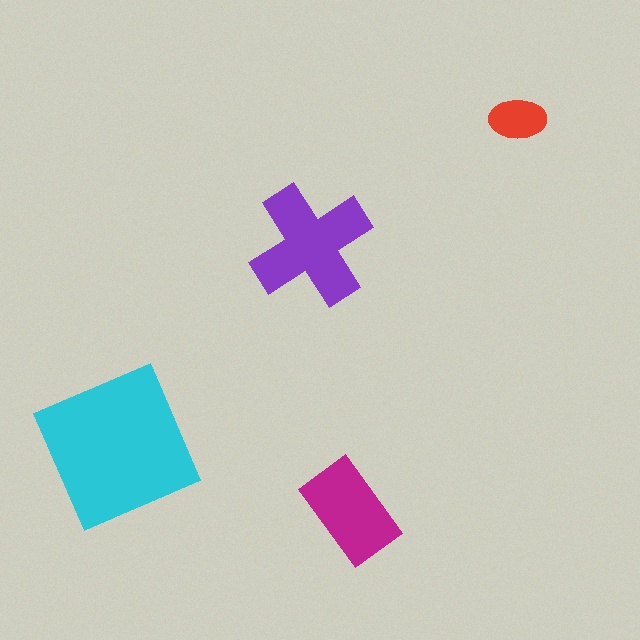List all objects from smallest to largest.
The red ellipse, the magenta rectangle, the purple cross, the cyan square.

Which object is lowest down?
The magenta rectangle is bottommost.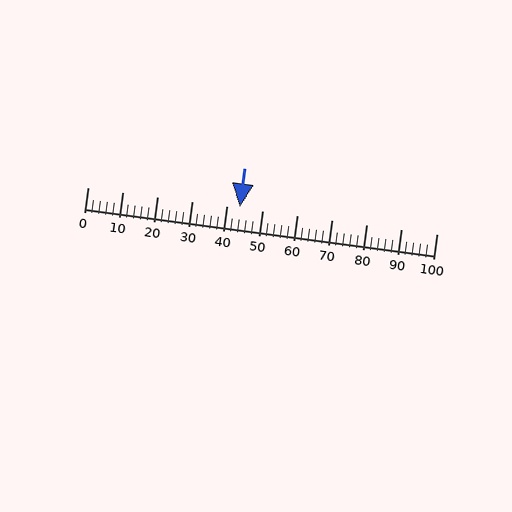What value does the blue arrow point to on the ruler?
The blue arrow points to approximately 44.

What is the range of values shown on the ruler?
The ruler shows values from 0 to 100.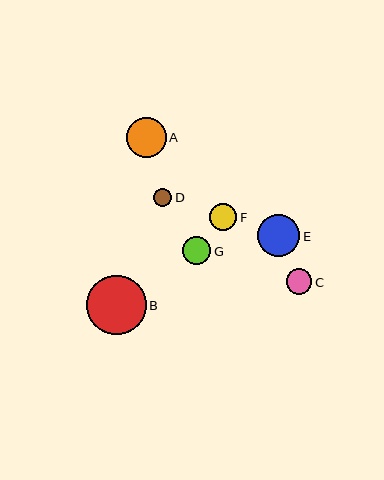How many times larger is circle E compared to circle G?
Circle E is approximately 1.5 times the size of circle G.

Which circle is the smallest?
Circle D is the smallest with a size of approximately 18 pixels.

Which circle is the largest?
Circle B is the largest with a size of approximately 59 pixels.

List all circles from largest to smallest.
From largest to smallest: B, E, A, G, F, C, D.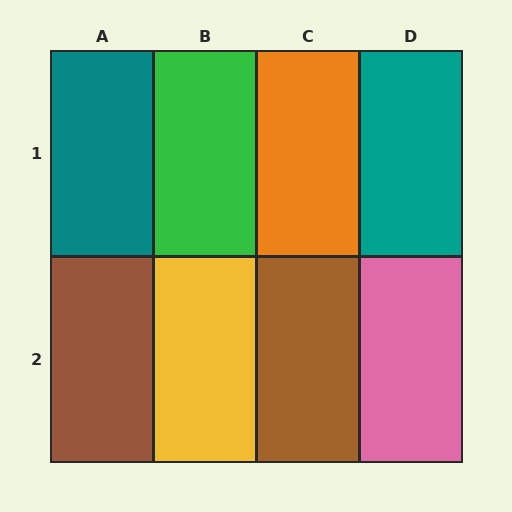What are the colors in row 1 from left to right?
Teal, green, orange, teal.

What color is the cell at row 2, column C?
Brown.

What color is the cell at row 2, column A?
Brown.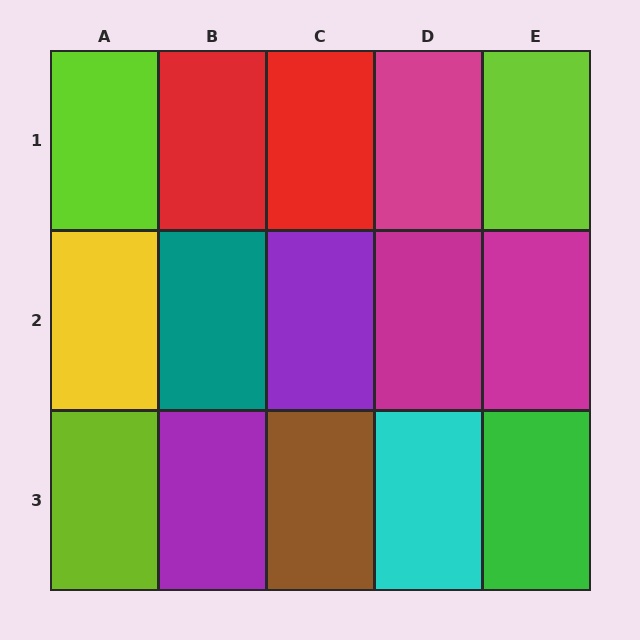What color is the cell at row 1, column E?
Lime.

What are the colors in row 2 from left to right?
Yellow, teal, purple, magenta, magenta.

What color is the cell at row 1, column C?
Red.